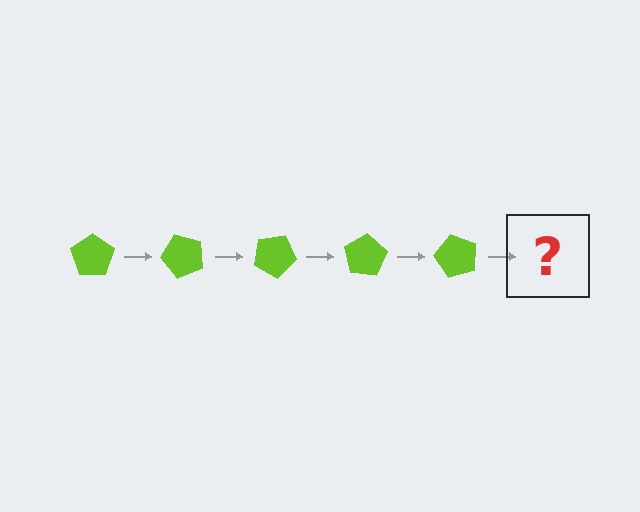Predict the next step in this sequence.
The next step is a lime pentagon rotated 250 degrees.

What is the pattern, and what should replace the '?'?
The pattern is that the pentagon rotates 50 degrees each step. The '?' should be a lime pentagon rotated 250 degrees.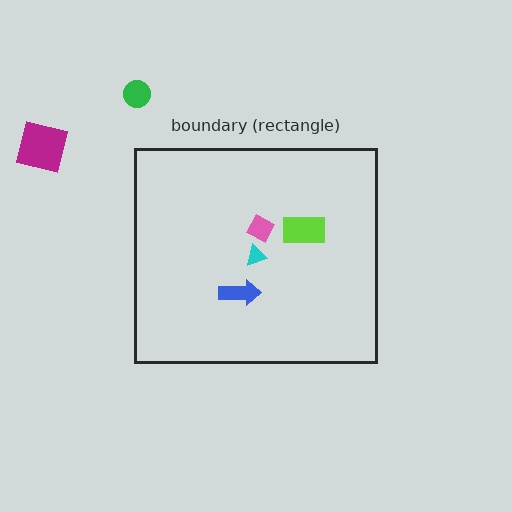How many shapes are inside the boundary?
4 inside, 2 outside.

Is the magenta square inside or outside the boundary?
Outside.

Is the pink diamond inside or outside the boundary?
Inside.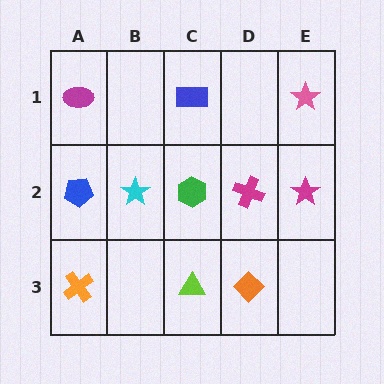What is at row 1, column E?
A pink star.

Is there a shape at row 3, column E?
No, that cell is empty.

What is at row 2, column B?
A cyan star.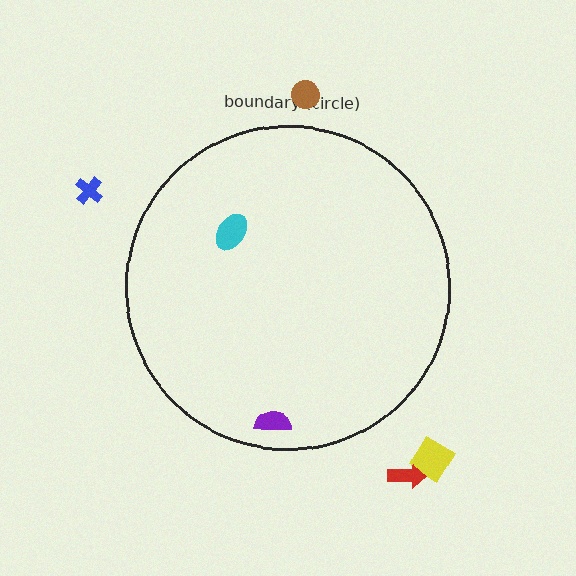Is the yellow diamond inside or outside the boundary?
Outside.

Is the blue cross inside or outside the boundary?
Outside.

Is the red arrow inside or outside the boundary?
Outside.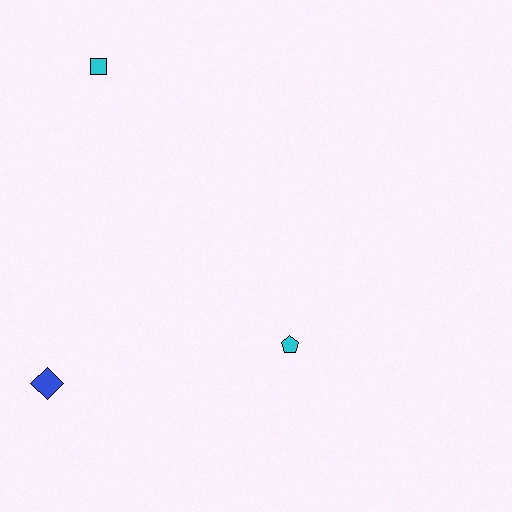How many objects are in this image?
There are 3 objects.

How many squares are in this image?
There is 1 square.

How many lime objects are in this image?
There are no lime objects.